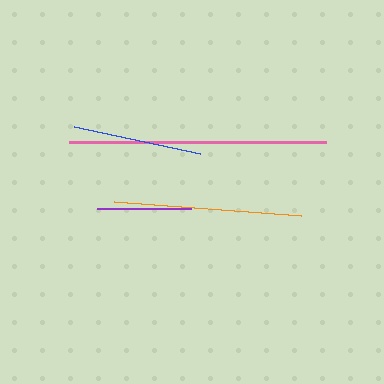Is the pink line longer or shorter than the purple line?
The pink line is longer than the purple line.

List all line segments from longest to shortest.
From longest to shortest: pink, orange, blue, purple.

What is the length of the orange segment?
The orange segment is approximately 187 pixels long.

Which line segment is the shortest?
The purple line is the shortest at approximately 94 pixels.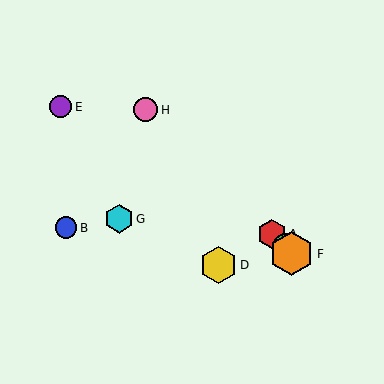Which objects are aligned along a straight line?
Objects A, C, F, H are aligned along a straight line.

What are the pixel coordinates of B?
Object B is at (66, 228).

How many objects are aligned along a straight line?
4 objects (A, C, F, H) are aligned along a straight line.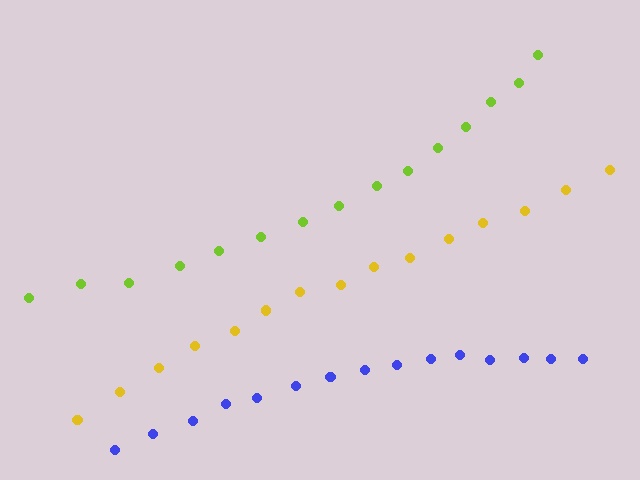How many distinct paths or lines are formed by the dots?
There are 3 distinct paths.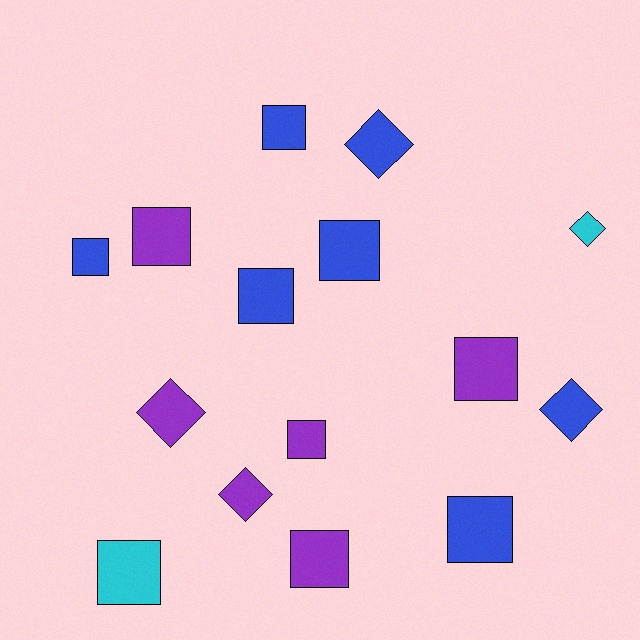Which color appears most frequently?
Blue, with 7 objects.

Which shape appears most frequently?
Square, with 10 objects.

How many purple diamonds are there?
There are 2 purple diamonds.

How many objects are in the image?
There are 15 objects.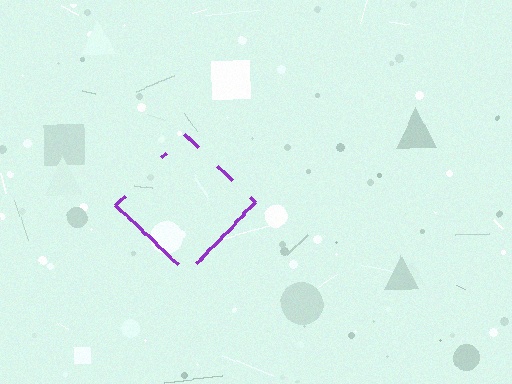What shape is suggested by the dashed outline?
The dashed outline suggests a diamond.